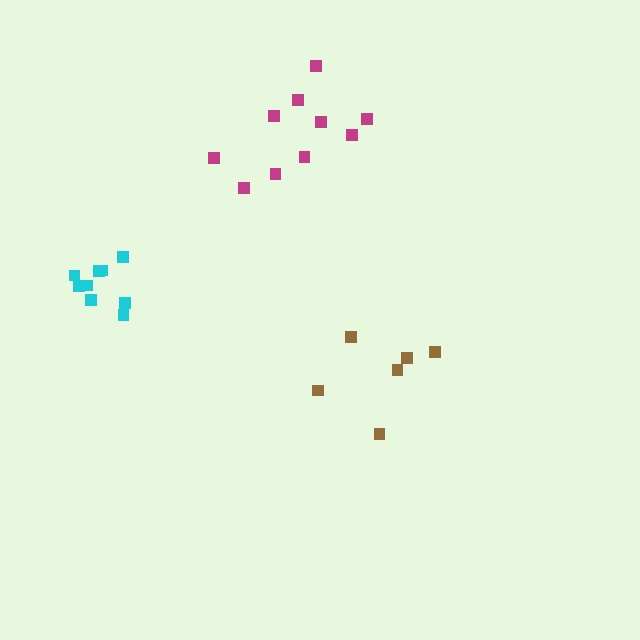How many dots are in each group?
Group 1: 9 dots, Group 2: 10 dots, Group 3: 6 dots (25 total).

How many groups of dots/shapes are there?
There are 3 groups.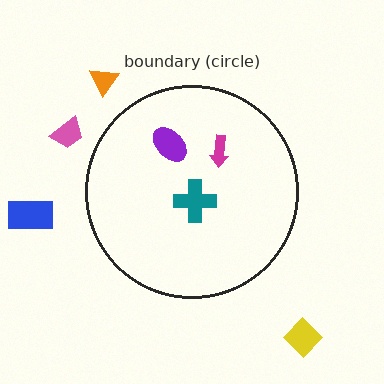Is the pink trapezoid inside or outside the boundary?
Outside.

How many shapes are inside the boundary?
3 inside, 4 outside.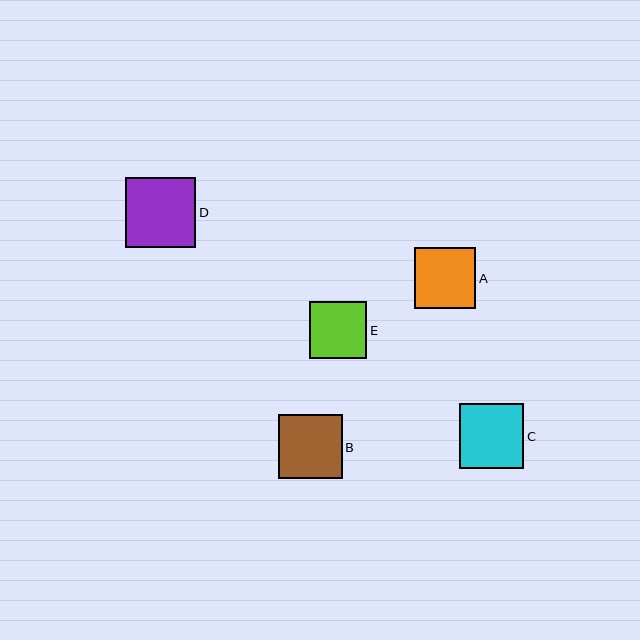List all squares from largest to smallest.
From largest to smallest: D, C, B, A, E.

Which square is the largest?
Square D is the largest with a size of approximately 70 pixels.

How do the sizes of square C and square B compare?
Square C and square B are approximately the same size.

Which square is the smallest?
Square E is the smallest with a size of approximately 58 pixels.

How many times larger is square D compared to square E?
Square D is approximately 1.2 times the size of square E.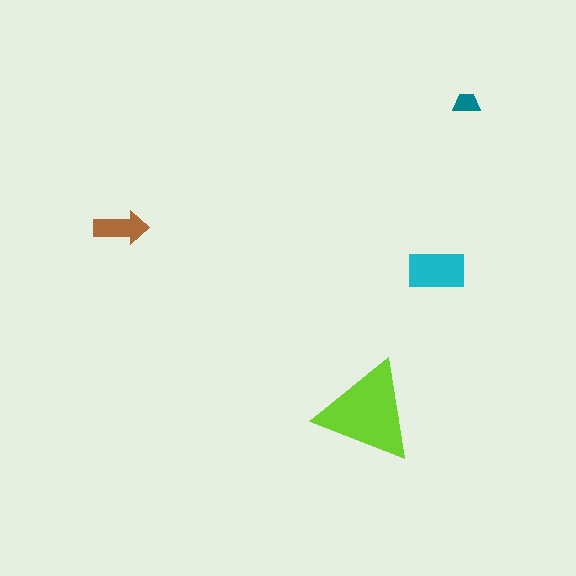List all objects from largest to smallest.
The lime triangle, the cyan rectangle, the brown arrow, the teal trapezoid.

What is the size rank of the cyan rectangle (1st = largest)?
2nd.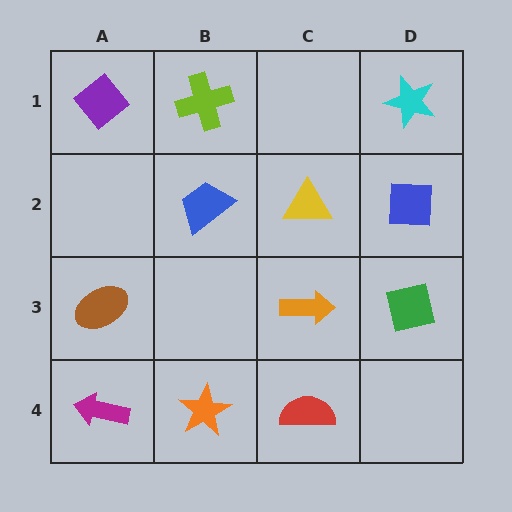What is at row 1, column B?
A lime cross.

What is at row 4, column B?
An orange star.